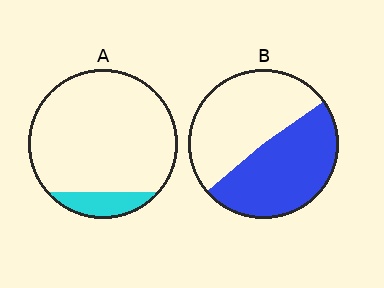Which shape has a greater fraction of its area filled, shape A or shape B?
Shape B.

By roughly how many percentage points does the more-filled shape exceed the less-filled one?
By roughly 35 percentage points (B over A).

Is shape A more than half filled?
No.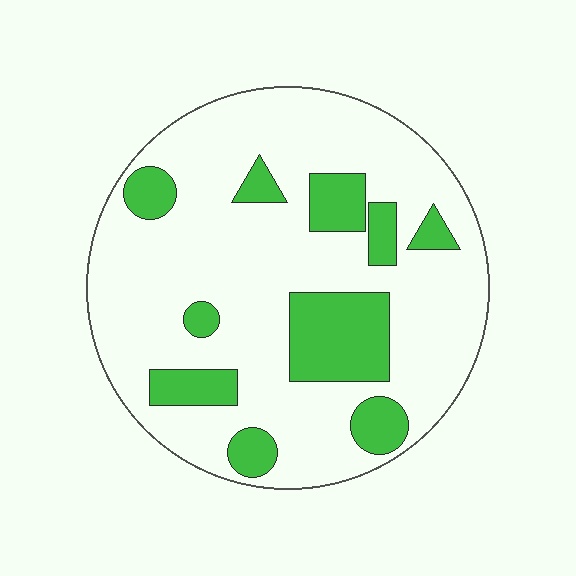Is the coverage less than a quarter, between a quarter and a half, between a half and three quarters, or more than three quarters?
Less than a quarter.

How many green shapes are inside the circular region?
10.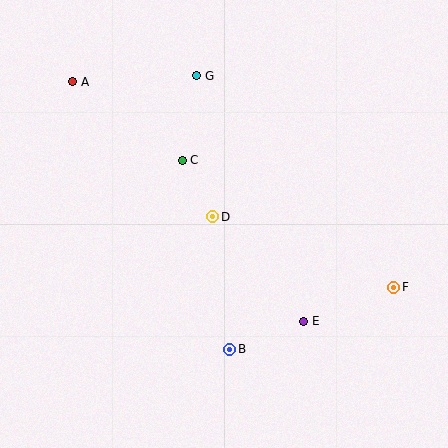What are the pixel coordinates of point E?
Point E is at (304, 321).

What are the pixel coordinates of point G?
Point G is at (197, 76).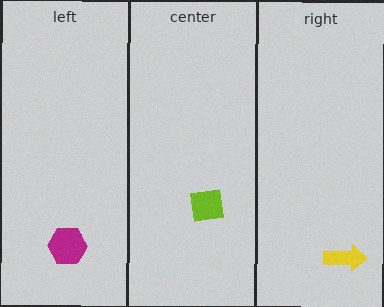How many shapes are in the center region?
1.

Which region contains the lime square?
The center region.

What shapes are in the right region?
The yellow arrow.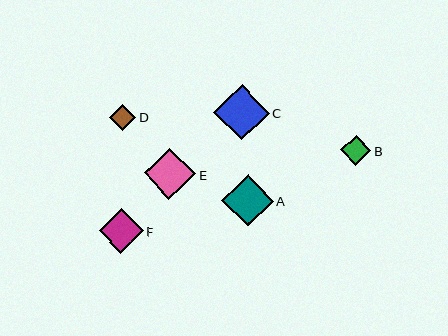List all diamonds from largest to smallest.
From largest to smallest: C, A, E, F, B, D.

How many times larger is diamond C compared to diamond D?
Diamond C is approximately 2.1 times the size of diamond D.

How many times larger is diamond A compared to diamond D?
Diamond A is approximately 2.0 times the size of diamond D.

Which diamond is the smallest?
Diamond D is the smallest with a size of approximately 26 pixels.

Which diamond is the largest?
Diamond C is the largest with a size of approximately 55 pixels.